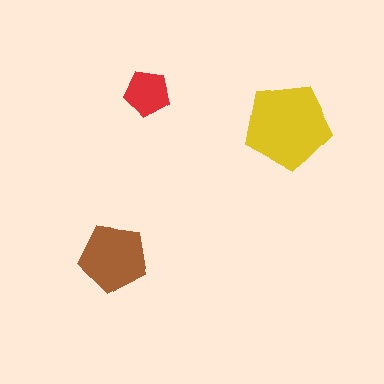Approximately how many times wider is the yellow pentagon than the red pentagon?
About 2 times wider.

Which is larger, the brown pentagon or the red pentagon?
The brown one.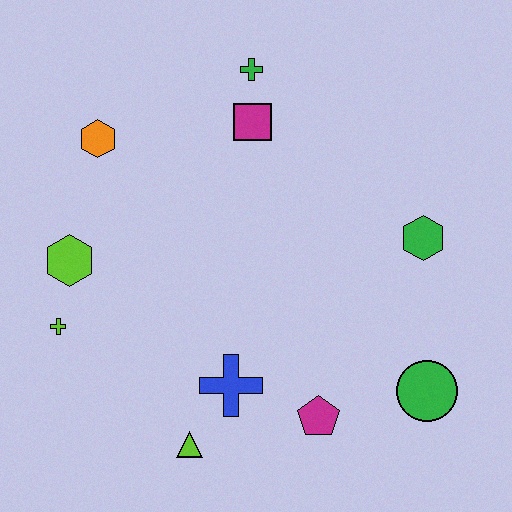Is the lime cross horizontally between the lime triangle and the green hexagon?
No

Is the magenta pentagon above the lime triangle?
Yes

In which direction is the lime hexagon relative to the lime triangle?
The lime hexagon is above the lime triangle.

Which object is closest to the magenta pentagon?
The blue cross is closest to the magenta pentagon.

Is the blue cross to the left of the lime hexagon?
No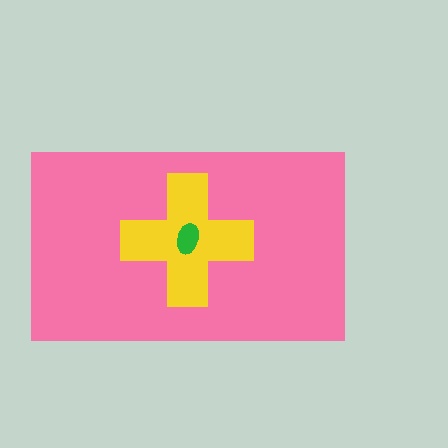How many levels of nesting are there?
3.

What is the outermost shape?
The pink rectangle.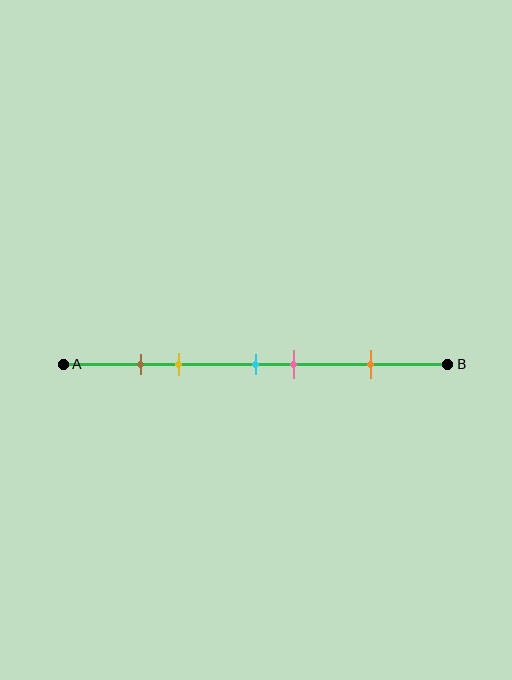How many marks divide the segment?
There are 5 marks dividing the segment.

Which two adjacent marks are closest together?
The brown and yellow marks are the closest adjacent pair.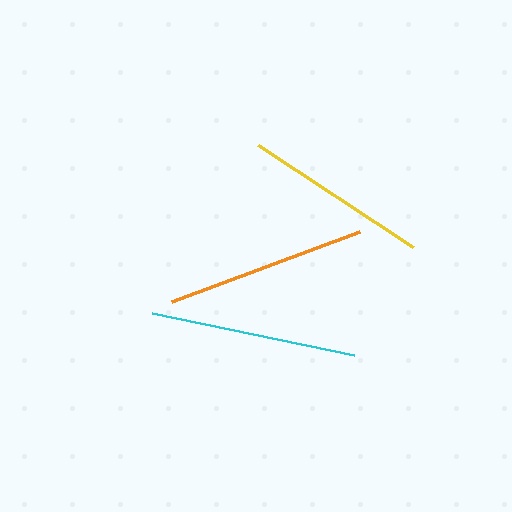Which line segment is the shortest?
The yellow line is the shortest at approximately 185 pixels.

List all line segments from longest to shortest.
From longest to shortest: cyan, orange, yellow.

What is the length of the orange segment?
The orange segment is approximately 200 pixels long.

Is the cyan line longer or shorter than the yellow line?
The cyan line is longer than the yellow line.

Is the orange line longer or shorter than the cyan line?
The cyan line is longer than the orange line.